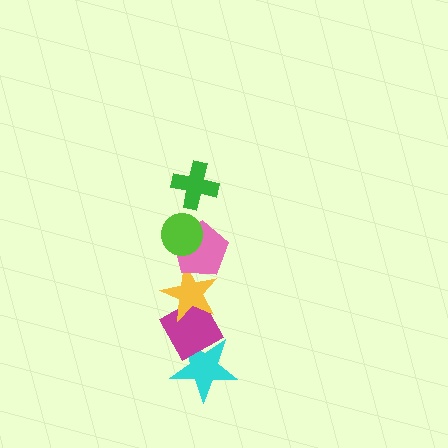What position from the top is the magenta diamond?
The magenta diamond is 5th from the top.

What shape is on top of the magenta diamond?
The yellow star is on top of the magenta diamond.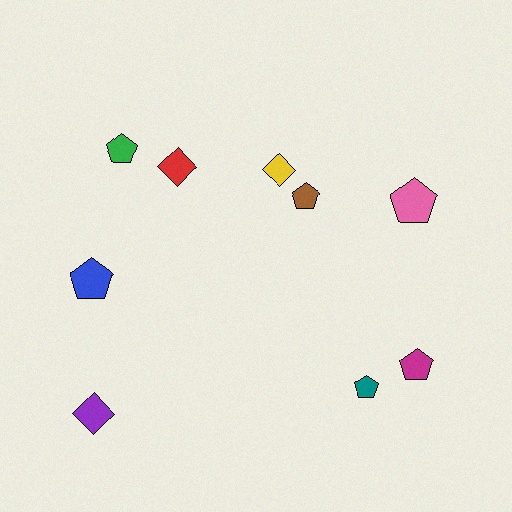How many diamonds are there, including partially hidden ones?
There are 3 diamonds.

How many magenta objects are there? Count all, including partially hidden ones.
There is 1 magenta object.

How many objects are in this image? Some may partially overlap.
There are 9 objects.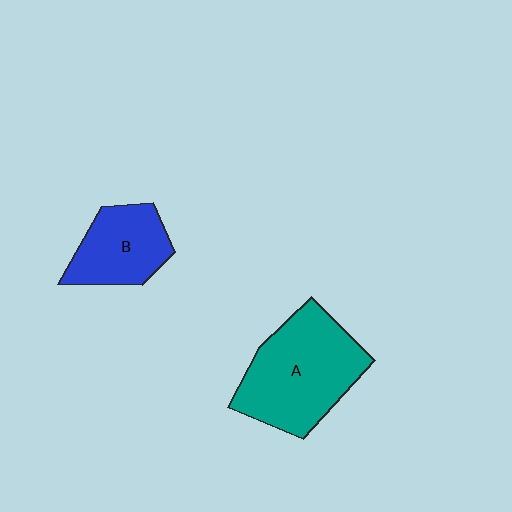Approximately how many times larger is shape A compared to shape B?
Approximately 1.7 times.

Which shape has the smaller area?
Shape B (blue).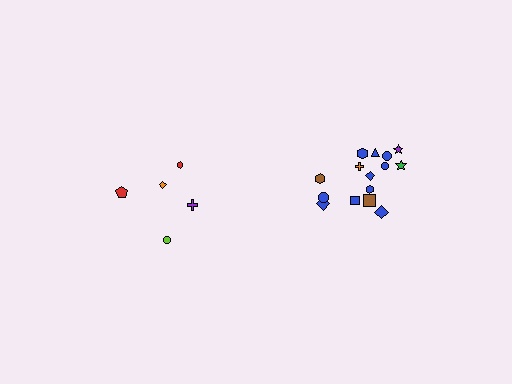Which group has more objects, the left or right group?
The right group.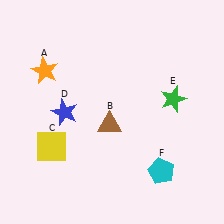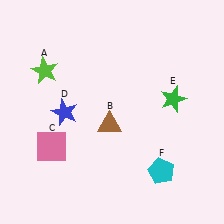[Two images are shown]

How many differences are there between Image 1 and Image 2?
There are 2 differences between the two images.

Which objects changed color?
A changed from orange to lime. C changed from yellow to pink.